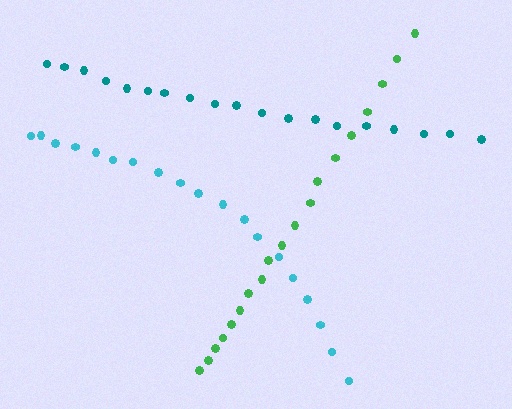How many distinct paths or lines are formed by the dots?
There are 3 distinct paths.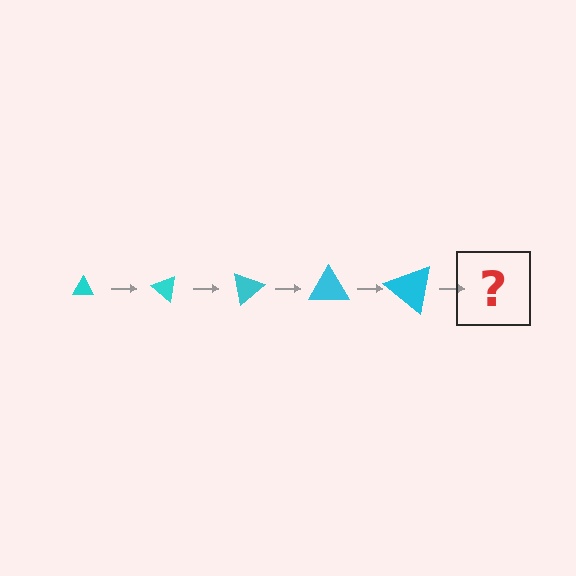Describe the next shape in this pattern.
It should be a triangle, larger than the previous one and rotated 200 degrees from the start.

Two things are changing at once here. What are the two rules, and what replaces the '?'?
The two rules are that the triangle grows larger each step and it rotates 40 degrees each step. The '?' should be a triangle, larger than the previous one and rotated 200 degrees from the start.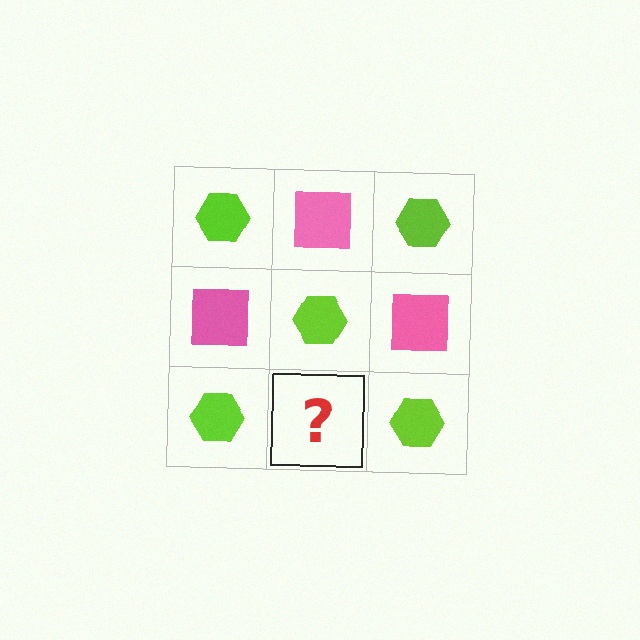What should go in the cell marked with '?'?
The missing cell should contain a pink square.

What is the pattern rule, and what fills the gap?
The rule is that it alternates lime hexagon and pink square in a checkerboard pattern. The gap should be filled with a pink square.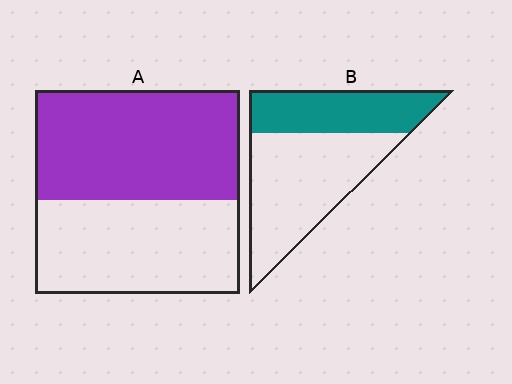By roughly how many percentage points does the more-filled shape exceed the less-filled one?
By roughly 15 percentage points (A over B).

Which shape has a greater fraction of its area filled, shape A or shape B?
Shape A.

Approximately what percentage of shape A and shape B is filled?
A is approximately 55% and B is approximately 40%.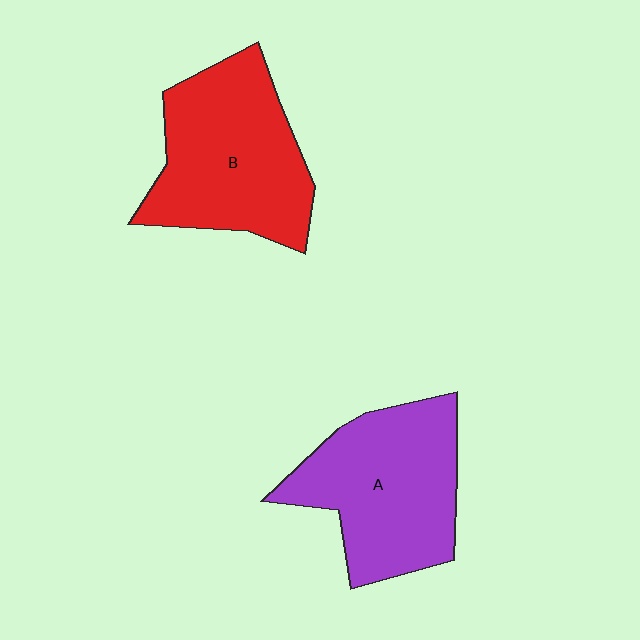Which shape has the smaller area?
Shape A (purple).